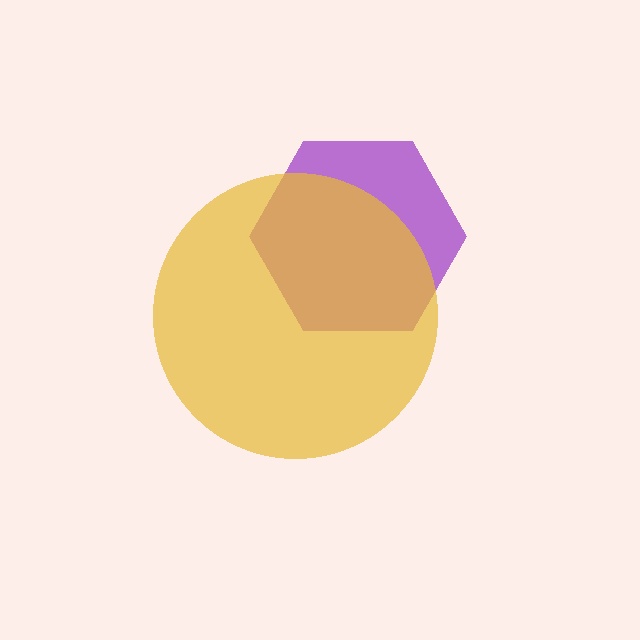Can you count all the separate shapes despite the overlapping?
Yes, there are 2 separate shapes.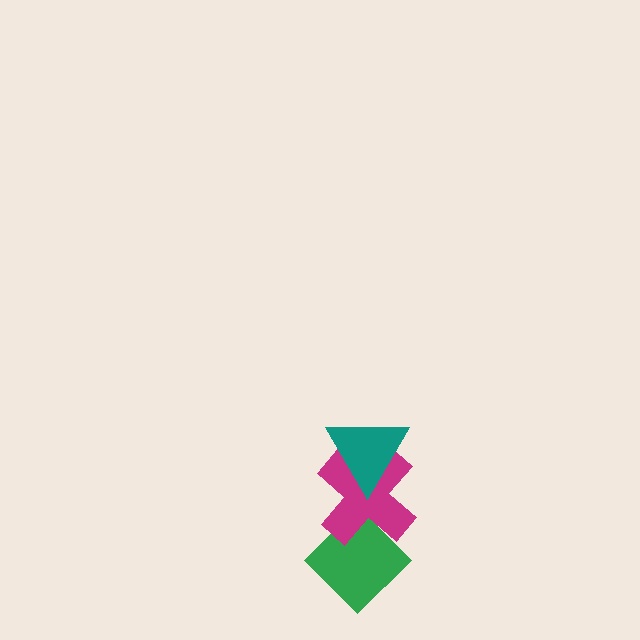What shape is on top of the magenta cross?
The teal triangle is on top of the magenta cross.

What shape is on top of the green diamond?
The magenta cross is on top of the green diamond.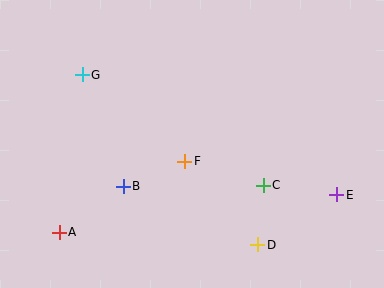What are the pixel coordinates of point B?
Point B is at (123, 186).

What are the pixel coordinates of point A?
Point A is at (59, 232).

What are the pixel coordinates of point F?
Point F is at (185, 161).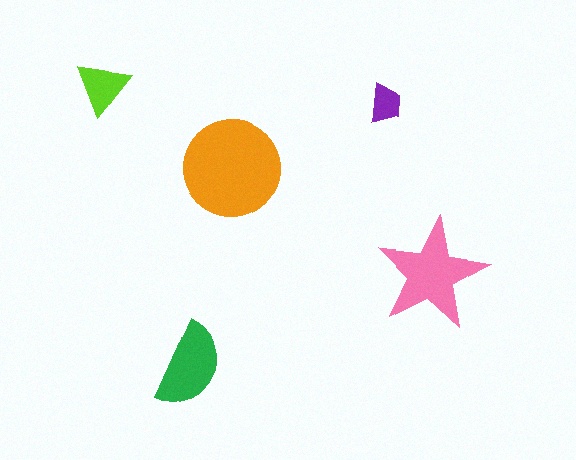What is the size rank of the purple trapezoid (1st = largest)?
5th.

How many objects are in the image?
There are 5 objects in the image.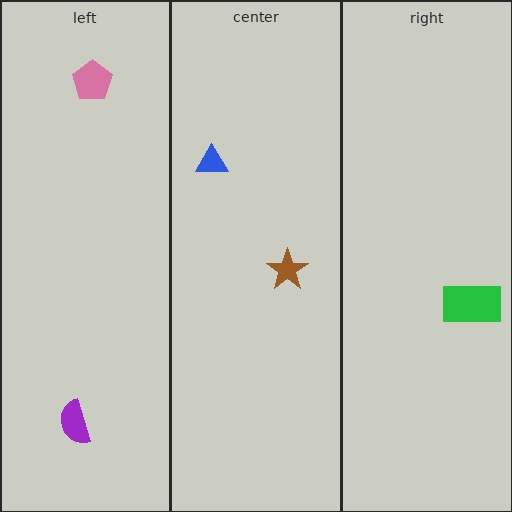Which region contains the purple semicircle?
The left region.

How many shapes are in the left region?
2.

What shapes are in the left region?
The pink pentagon, the purple semicircle.